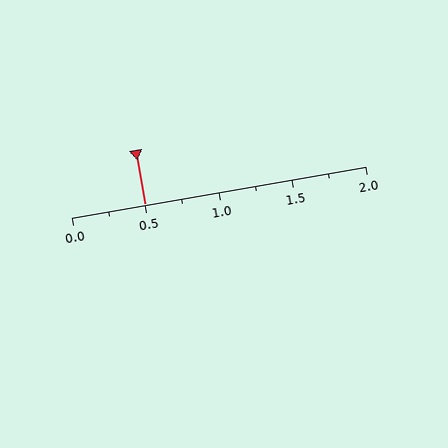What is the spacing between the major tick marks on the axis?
The major ticks are spaced 0.5 apart.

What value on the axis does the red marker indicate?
The marker indicates approximately 0.5.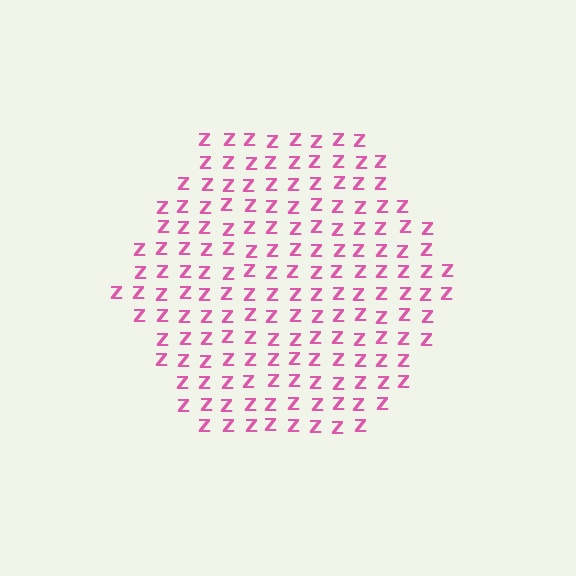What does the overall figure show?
The overall figure shows a hexagon.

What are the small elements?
The small elements are letter Z's.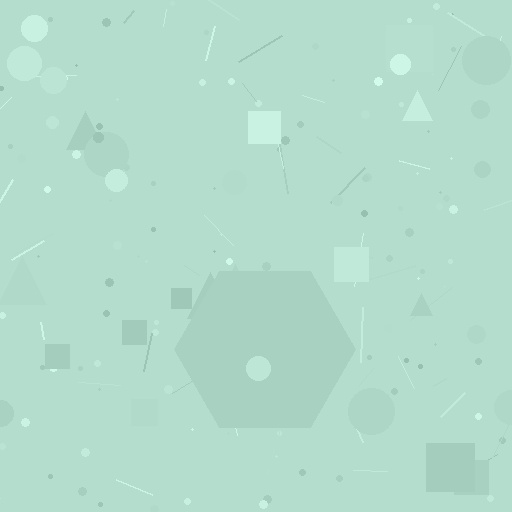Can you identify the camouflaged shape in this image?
The camouflaged shape is a hexagon.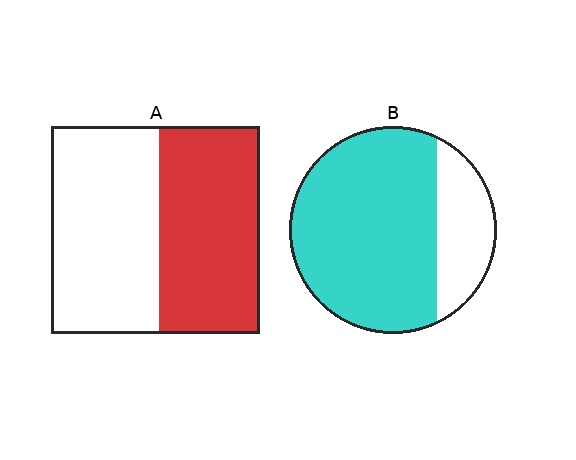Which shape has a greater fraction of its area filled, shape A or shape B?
Shape B.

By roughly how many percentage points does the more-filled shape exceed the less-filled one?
By roughly 30 percentage points (B over A).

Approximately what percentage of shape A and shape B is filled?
A is approximately 50% and B is approximately 75%.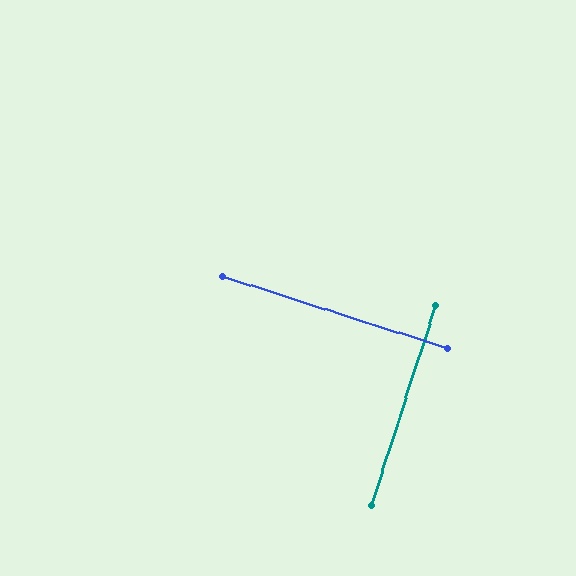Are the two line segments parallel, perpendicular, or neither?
Perpendicular — they meet at approximately 90°.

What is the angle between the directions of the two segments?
Approximately 90 degrees.